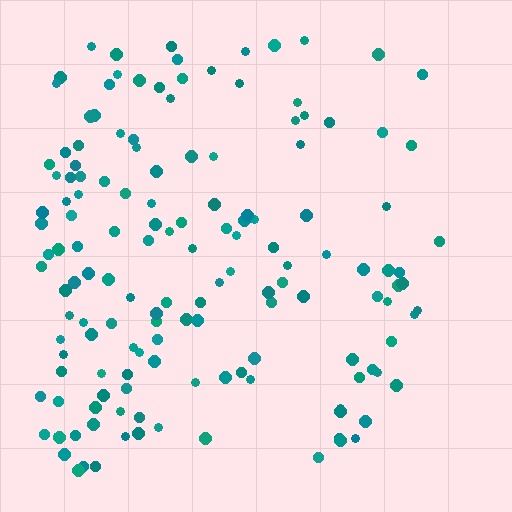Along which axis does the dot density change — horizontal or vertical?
Horizontal.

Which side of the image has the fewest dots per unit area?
The right.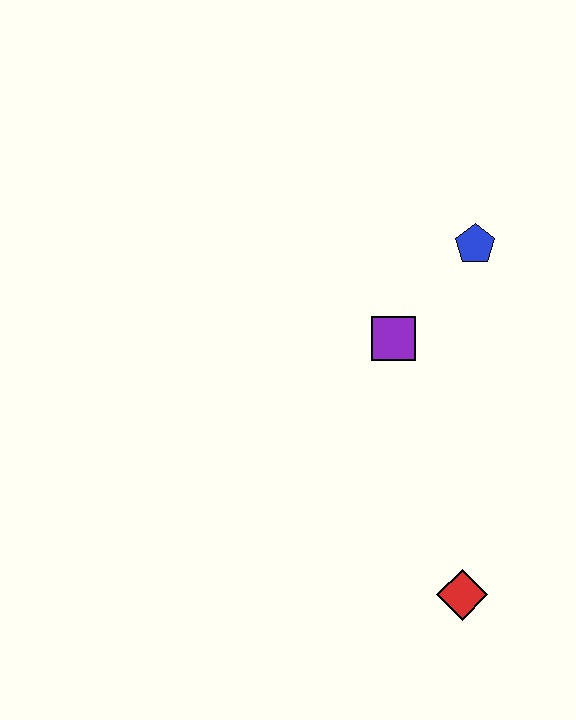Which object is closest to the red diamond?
The purple square is closest to the red diamond.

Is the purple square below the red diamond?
No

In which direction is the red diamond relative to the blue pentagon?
The red diamond is below the blue pentagon.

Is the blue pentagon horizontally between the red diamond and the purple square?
No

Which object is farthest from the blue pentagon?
The red diamond is farthest from the blue pentagon.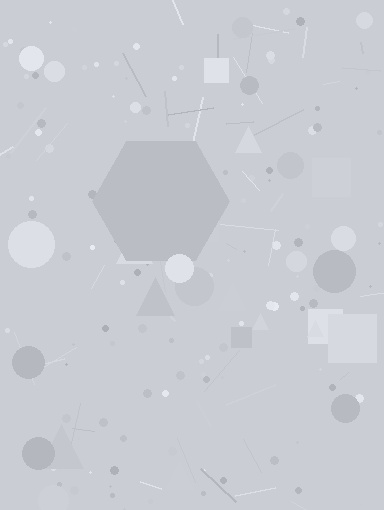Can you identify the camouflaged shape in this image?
The camouflaged shape is a hexagon.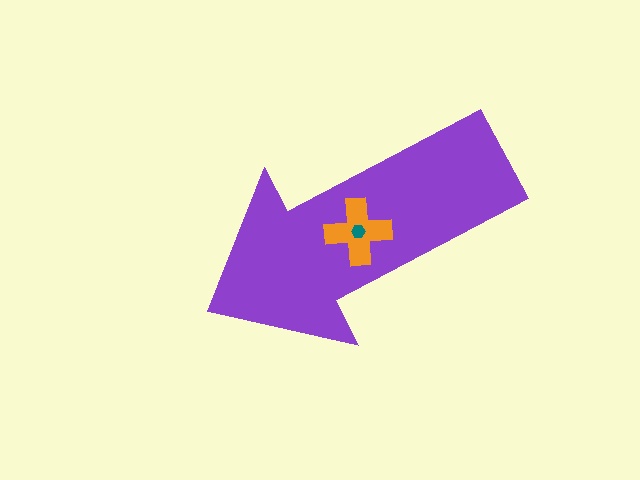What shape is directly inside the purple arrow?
The orange cross.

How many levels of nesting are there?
3.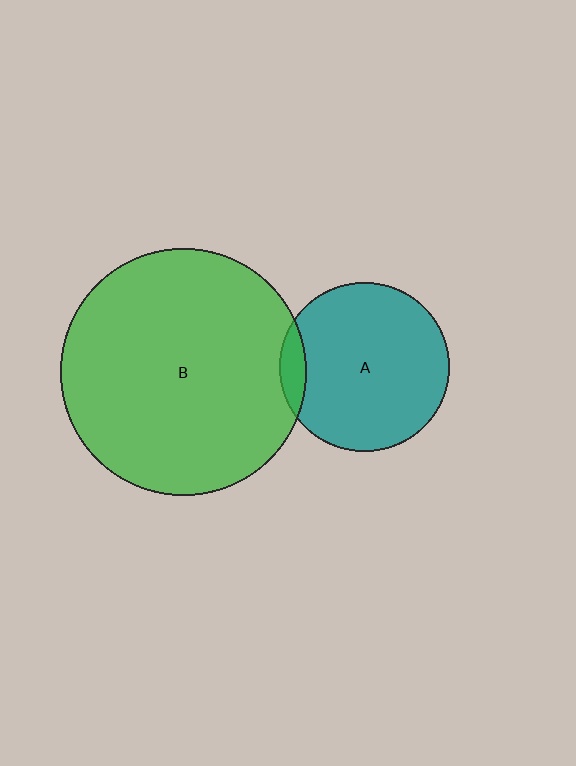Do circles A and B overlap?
Yes.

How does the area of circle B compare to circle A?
Approximately 2.1 times.